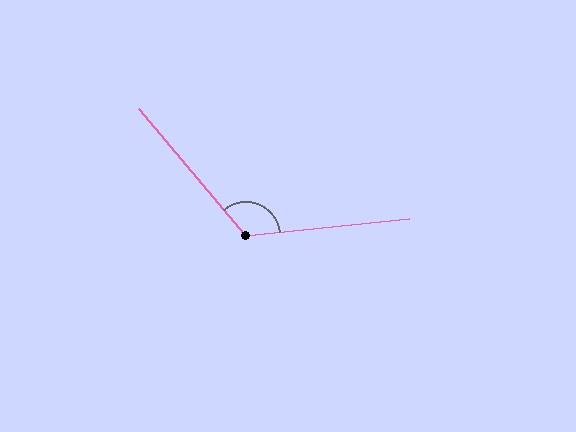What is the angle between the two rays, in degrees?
Approximately 124 degrees.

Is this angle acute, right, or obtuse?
It is obtuse.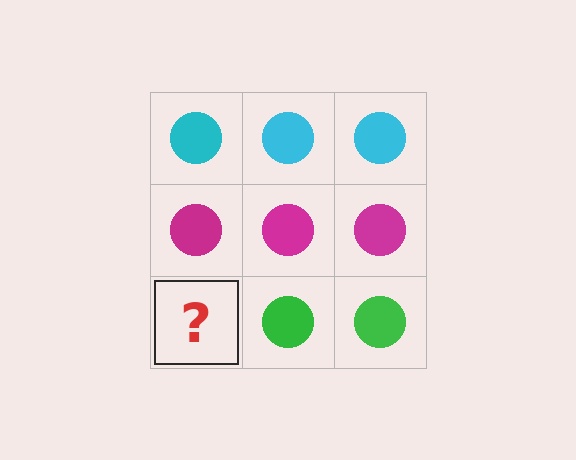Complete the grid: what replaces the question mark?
The question mark should be replaced with a green circle.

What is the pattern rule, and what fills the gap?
The rule is that each row has a consistent color. The gap should be filled with a green circle.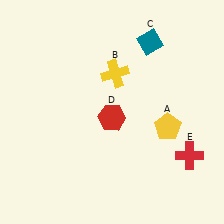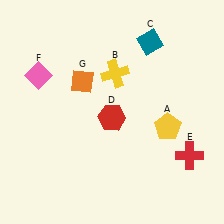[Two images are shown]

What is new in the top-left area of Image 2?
An orange diamond (G) was added in the top-left area of Image 2.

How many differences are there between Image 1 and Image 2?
There are 2 differences between the two images.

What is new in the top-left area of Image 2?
A pink diamond (F) was added in the top-left area of Image 2.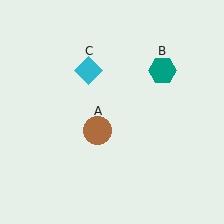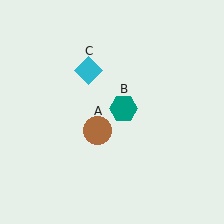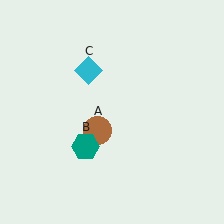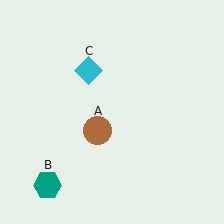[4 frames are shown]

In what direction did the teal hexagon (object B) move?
The teal hexagon (object B) moved down and to the left.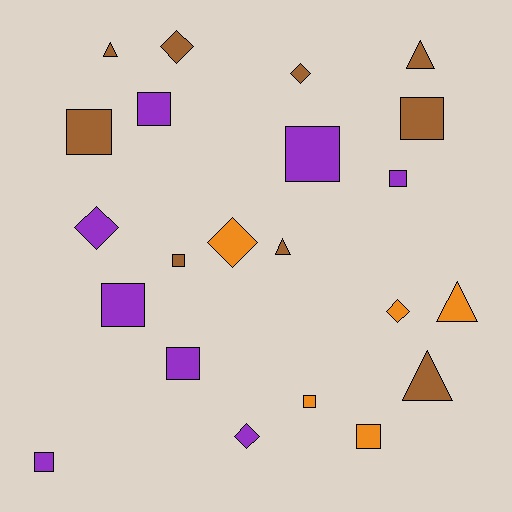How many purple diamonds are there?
There are 2 purple diamonds.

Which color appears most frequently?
Brown, with 9 objects.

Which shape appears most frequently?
Square, with 11 objects.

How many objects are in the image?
There are 22 objects.